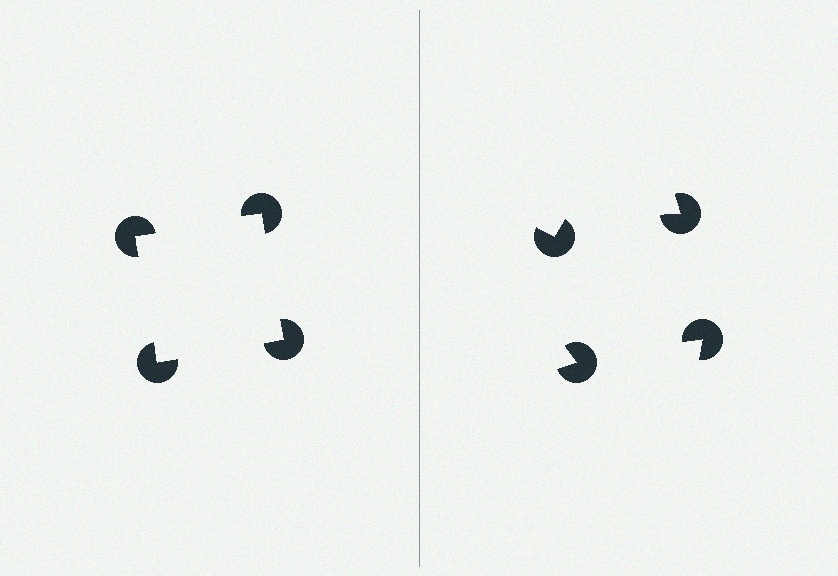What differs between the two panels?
The pac-man discs are positioned identically on both sides; only the wedge orientations differ. On the left they align to a square; on the right they are misaligned.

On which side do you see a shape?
An illusory square appears on the left side. On the right side the wedge cuts are rotated, so no coherent shape forms.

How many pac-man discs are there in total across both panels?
8 — 4 on each side.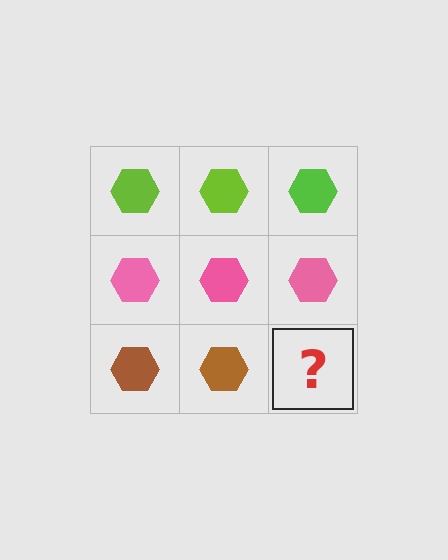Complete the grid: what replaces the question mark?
The question mark should be replaced with a brown hexagon.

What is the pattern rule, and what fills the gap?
The rule is that each row has a consistent color. The gap should be filled with a brown hexagon.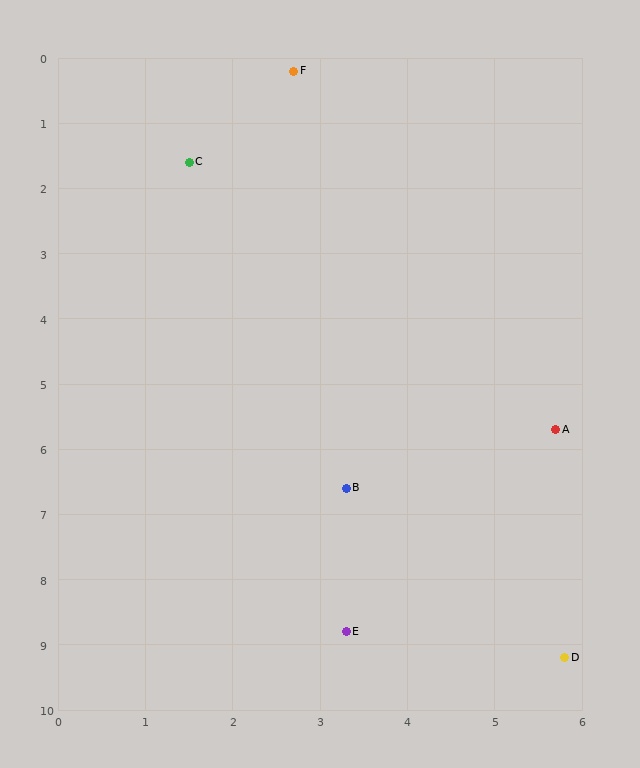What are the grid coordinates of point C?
Point C is at approximately (1.5, 1.6).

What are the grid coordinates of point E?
Point E is at approximately (3.3, 8.8).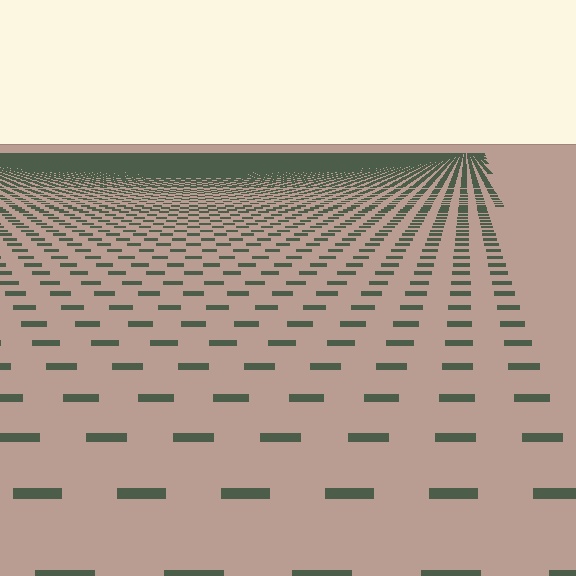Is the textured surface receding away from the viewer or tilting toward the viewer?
The surface is receding away from the viewer. Texture elements get smaller and denser toward the top.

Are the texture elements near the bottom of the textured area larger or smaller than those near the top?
Larger. Near the bottom, elements are closer to the viewer and appear at a bigger on-screen size.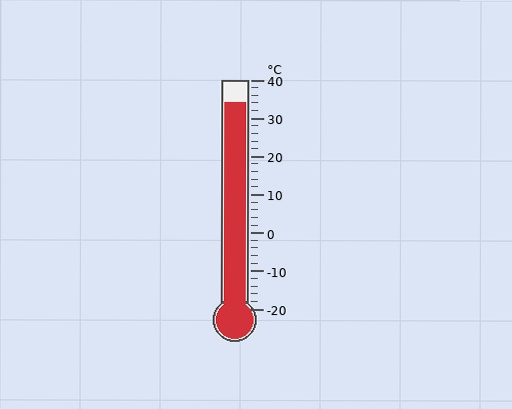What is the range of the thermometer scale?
The thermometer scale ranges from -20°C to 40°C.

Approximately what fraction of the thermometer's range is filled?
The thermometer is filled to approximately 90% of its range.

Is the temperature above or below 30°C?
The temperature is above 30°C.